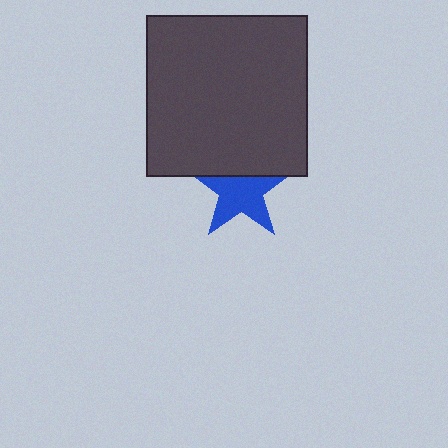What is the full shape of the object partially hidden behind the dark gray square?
The partially hidden object is a blue star.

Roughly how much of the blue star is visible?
Most of it is visible (roughly 69%).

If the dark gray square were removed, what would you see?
You would see the complete blue star.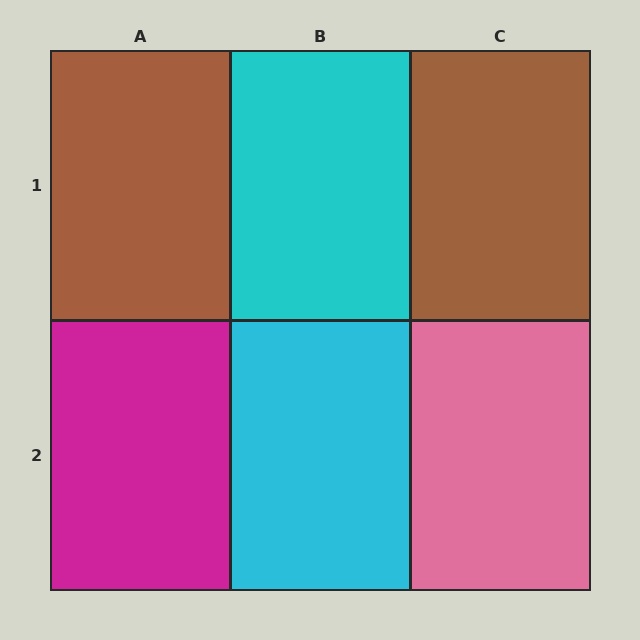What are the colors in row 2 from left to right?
Magenta, cyan, pink.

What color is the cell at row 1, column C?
Brown.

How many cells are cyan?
2 cells are cyan.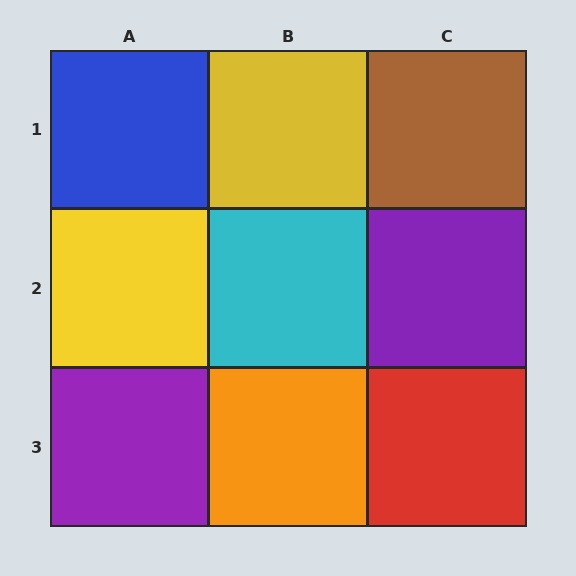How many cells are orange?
1 cell is orange.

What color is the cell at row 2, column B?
Cyan.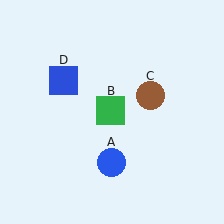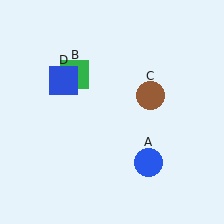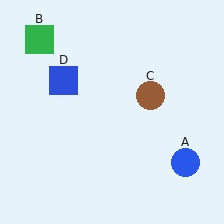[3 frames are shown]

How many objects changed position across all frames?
2 objects changed position: blue circle (object A), green square (object B).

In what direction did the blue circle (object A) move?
The blue circle (object A) moved right.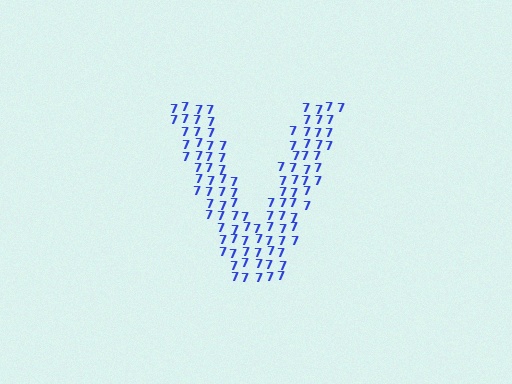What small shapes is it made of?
It is made of small digit 7's.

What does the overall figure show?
The overall figure shows the letter V.